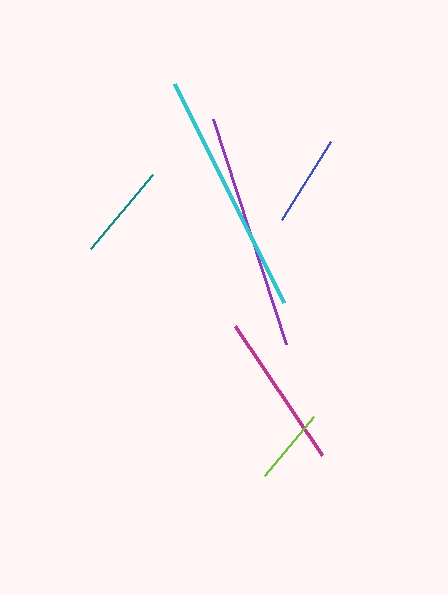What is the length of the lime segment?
The lime segment is approximately 77 pixels long.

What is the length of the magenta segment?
The magenta segment is approximately 155 pixels long.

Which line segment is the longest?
The cyan line is the longest at approximately 245 pixels.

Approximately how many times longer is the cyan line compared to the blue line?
The cyan line is approximately 2.6 times the length of the blue line.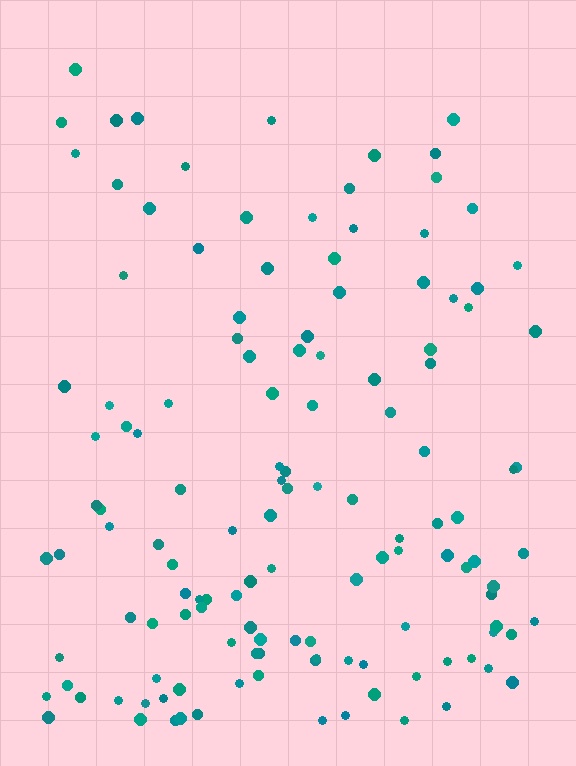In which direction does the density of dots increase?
From top to bottom, with the bottom side densest.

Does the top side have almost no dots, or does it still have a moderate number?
Still a moderate number, just noticeably fewer than the bottom.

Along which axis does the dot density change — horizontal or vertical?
Vertical.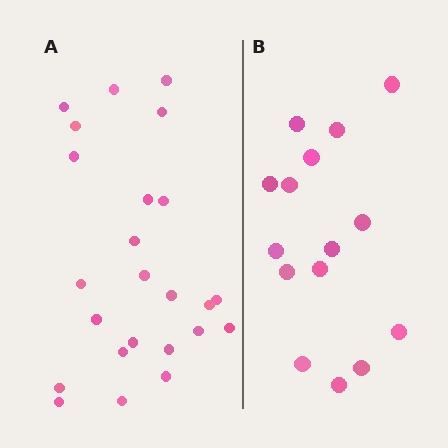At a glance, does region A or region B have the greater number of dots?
Region A (the left region) has more dots.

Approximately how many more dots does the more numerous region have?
Region A has roughly 8 or so more dots than region B.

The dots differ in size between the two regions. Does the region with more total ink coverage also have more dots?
No. Region B has more total ink coverage because its dots are larger, but region A actually contains more individual dots. Total area can be misleading — the number of items is what matters here.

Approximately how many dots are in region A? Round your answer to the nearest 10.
About 20 dots. (The exact count is 24, which rounds to 20.)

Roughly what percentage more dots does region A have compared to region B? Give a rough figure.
About 60% more.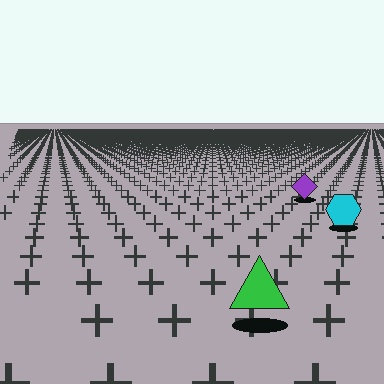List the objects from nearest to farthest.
From nearest to farthest: the green triangle, the cyan hexagon, the purple diamond.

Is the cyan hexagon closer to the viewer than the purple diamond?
Yes. The cyan hexagon is closer — you can tell from the texture gradient: the ground texture is coarser near it.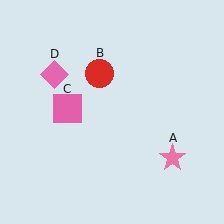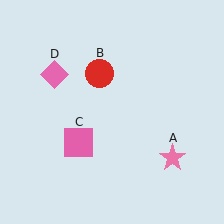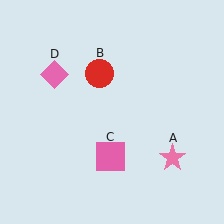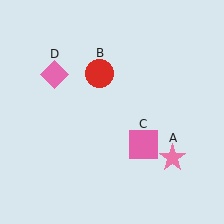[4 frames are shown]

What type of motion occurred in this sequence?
The pink square (object C) rotated counterclockwise around the center of the scene.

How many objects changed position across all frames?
1 object changed position: pink square (object C).